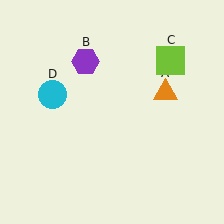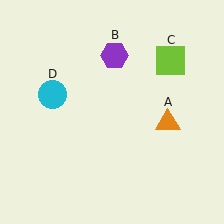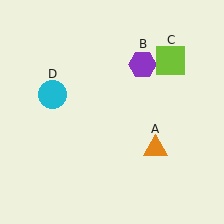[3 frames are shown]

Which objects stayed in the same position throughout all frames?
Lime square (object C) and cyan circle (object D) remained stationary.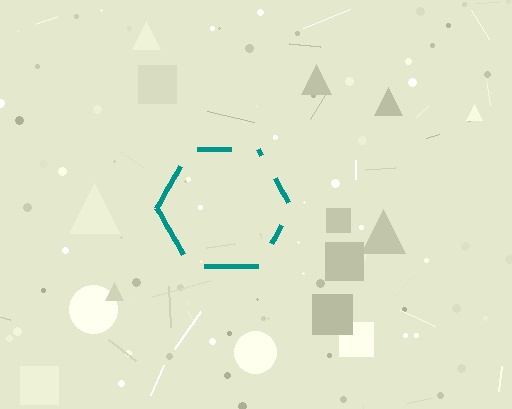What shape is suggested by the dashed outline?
The dashed outline suggests a hexagon.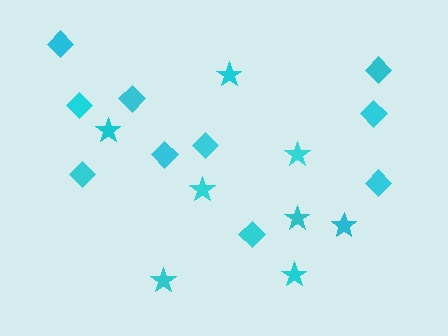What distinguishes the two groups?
There are 2 groups: one group of stars (8) and one group of diamonds (10).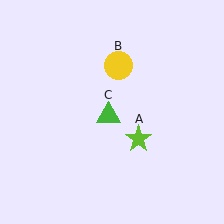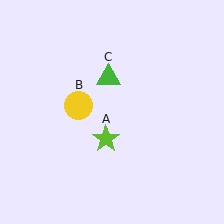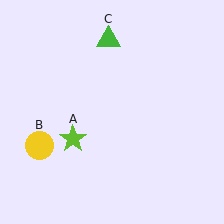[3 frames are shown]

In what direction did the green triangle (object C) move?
The green triangle (object C) moved up.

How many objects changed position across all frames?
3 objects changed position: lime star (object A), yellow circle (object B), green triangle (object C).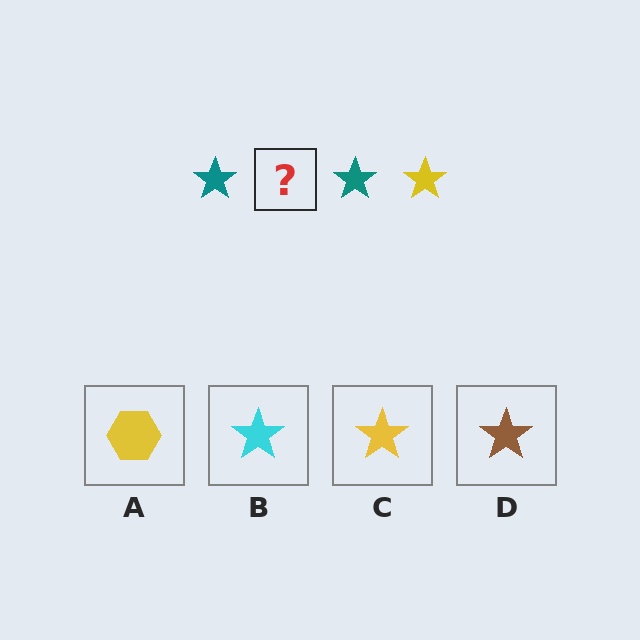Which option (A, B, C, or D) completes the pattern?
C.